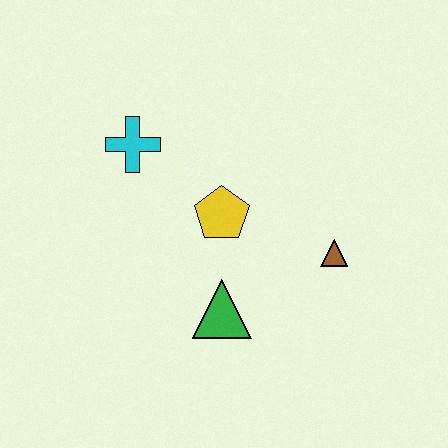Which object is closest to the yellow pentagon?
The green triangle is closest to the yellow pentagon.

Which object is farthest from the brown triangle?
The cyan cross is farthest from the brown triangle.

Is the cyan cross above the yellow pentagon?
Yes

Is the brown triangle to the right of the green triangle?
Yes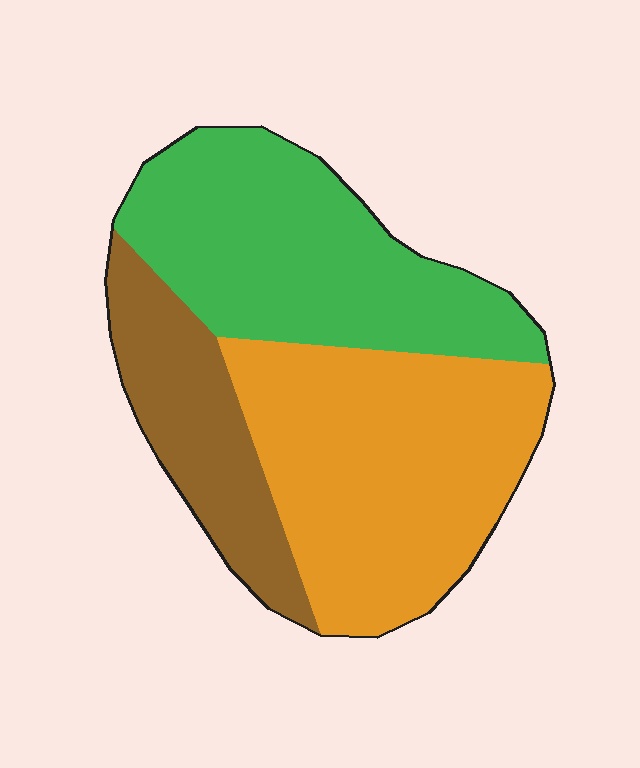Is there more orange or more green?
Orange.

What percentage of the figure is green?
Green covers 37% of the figure.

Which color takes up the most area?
Orange, at roughly 45%.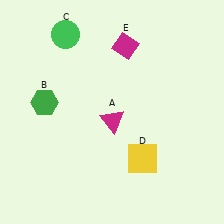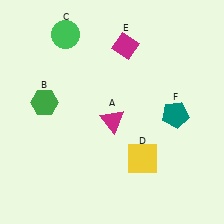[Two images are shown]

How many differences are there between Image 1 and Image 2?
There is 1 difference between the two images.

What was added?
A teal pentagon (F) was added in Image 2.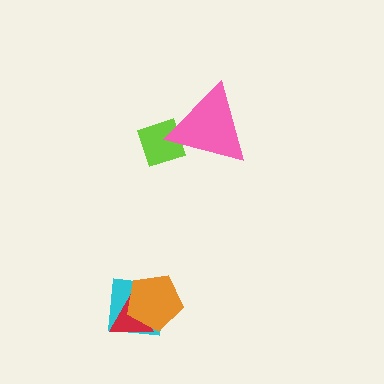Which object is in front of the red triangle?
The orange pentagon is in front of the red triangle.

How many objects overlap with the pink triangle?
1 object overlaps with the pink triangle.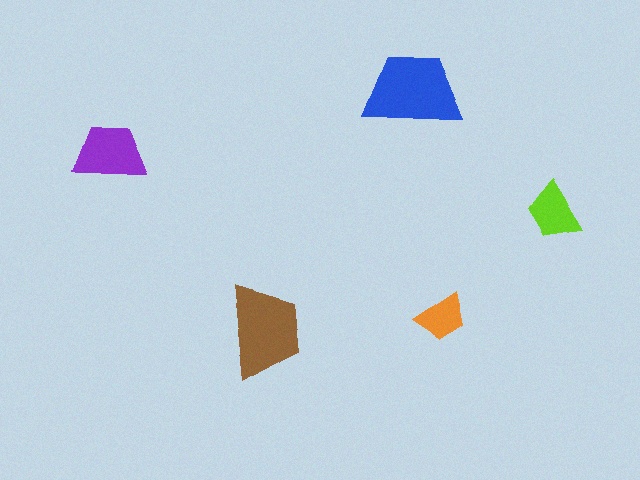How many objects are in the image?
There are 5 objects in the image.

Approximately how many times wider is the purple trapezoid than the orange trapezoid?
About 1.5 times wider.